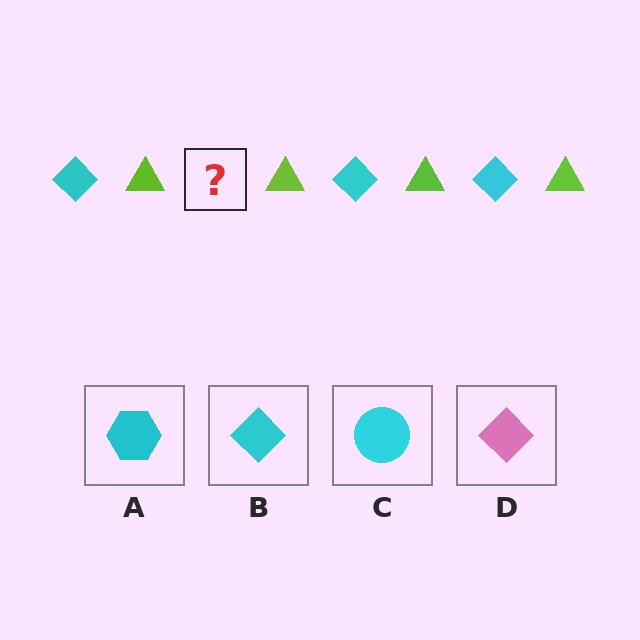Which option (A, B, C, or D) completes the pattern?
B.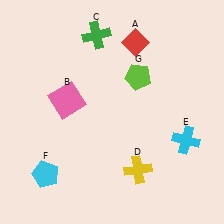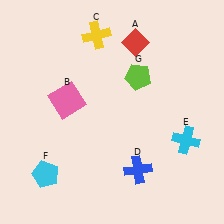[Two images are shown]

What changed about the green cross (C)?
In Image 1, C is green. In Image 2, it changed to yellow.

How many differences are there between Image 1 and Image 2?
There are 2 differences between the two images.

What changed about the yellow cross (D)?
In Image 1, D is yellow. In Image 2, it changed to blue.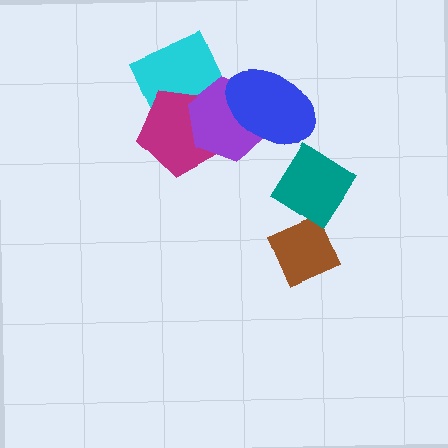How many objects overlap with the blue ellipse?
1 object overlaps with the blue ellipse.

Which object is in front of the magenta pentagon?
The purple hexagon is in front of the magenta pentagon.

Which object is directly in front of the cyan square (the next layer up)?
The magenta pentagon is directly in front of the cyan square.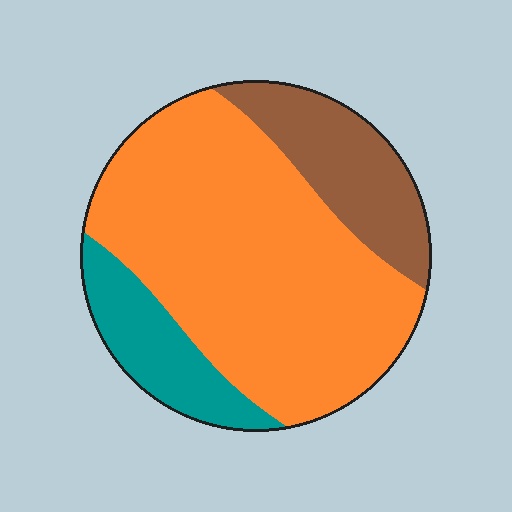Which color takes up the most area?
Orange, at roughly 65%.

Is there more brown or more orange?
Orange.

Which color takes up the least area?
Teal, at roughly 15%.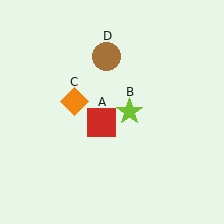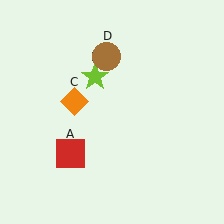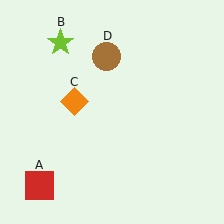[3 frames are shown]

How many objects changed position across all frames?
2 objects changed position: red square (object A), lime star (object B).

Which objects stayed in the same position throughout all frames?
Orange diamond (object C) and brown circle (object D) remained stationary.